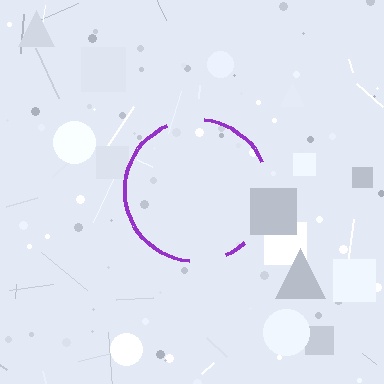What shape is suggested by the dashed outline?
The dashed outline suggests a circle.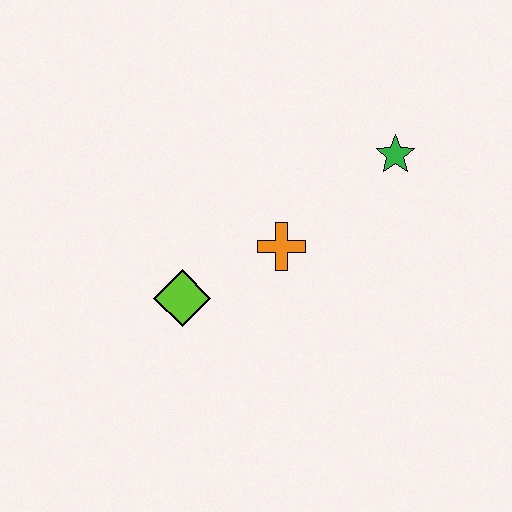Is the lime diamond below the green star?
Yes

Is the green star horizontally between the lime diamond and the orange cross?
No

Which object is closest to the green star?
The orange cross is closest to the green star.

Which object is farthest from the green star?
The lime diamond is farthest from the green star.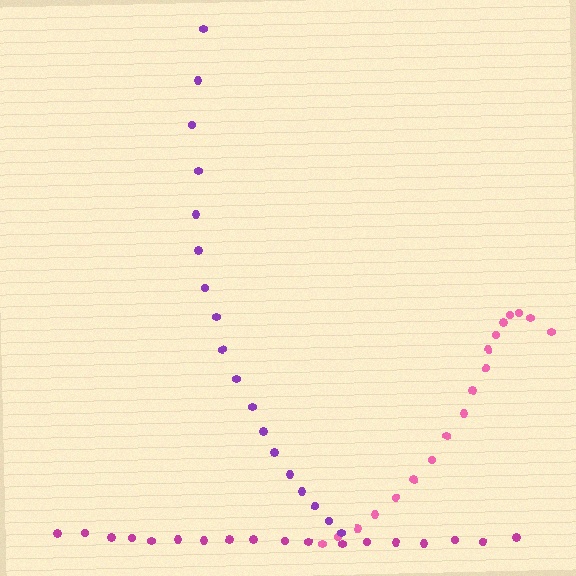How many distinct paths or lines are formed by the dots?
There are 3 distinct paths.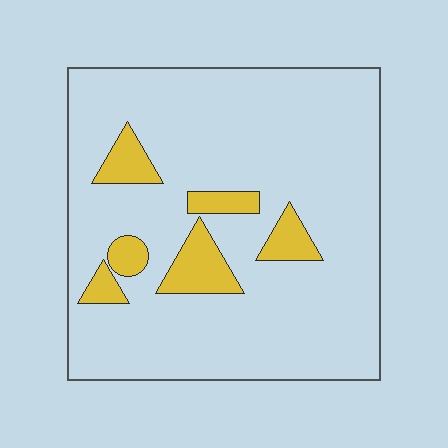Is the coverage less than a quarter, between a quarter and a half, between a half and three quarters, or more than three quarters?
Less than a quarter.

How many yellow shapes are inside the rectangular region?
6.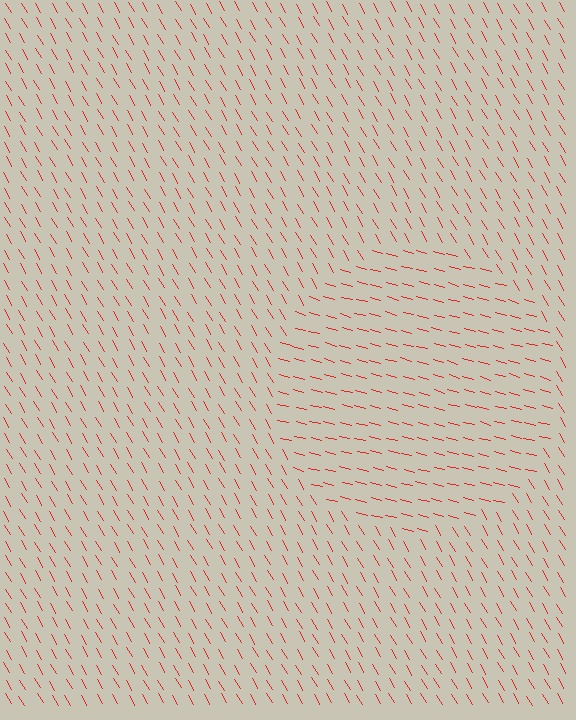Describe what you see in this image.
The image is filled with small red line segments. A circle region in the image has lines oriented differently from the surrounding lines, creating a visible texture boundary.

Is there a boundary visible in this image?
Yes, there is a texture boundary formed by a change in line orientation.